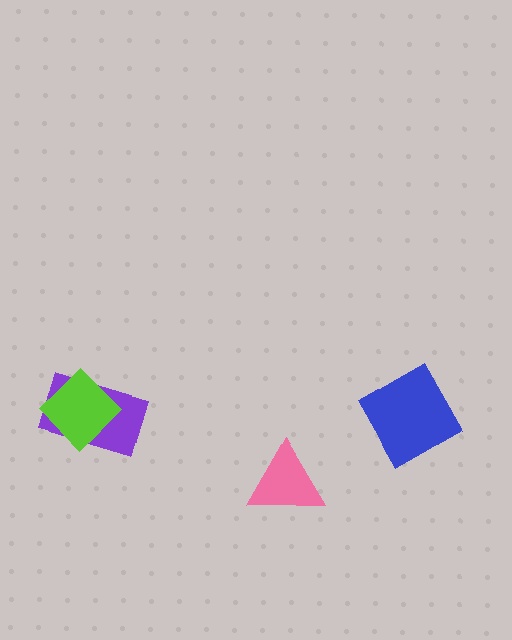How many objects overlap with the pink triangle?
0 objects overlap with the pink triangle.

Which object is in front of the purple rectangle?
The lime diamond is in front of the purple rectangle.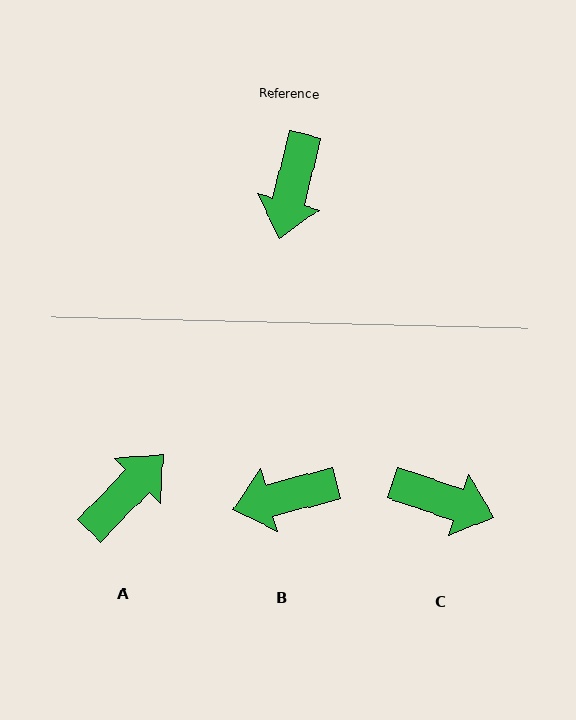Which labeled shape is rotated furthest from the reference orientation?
A, about 150 degrees away.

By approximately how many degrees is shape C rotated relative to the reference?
Approximately 85 degrees counter-clockwise.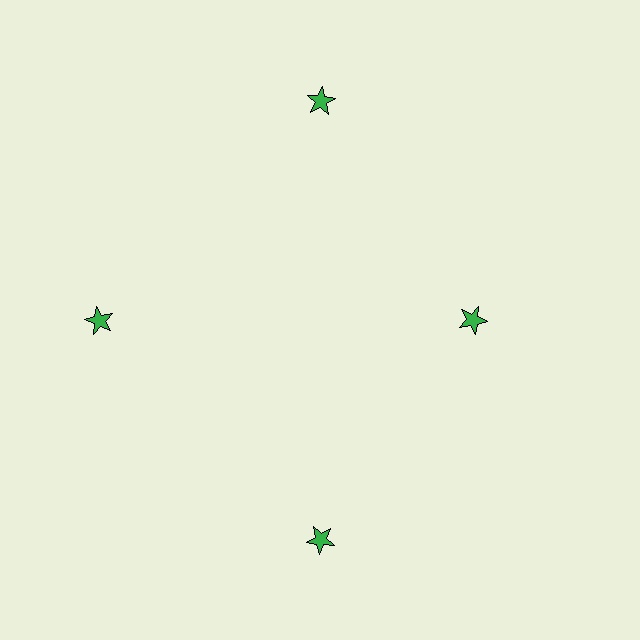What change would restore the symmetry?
The symmetry would be restored by moving it outward, back onto the ring so that all 4 stars sit at equal angles and equal distance from the center.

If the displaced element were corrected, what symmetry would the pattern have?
It would have 4-fold rotational symmetry — the pattern would map onto itself every 90 degrees.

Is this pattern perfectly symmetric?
No. The 4 green stars are arranged in a ring, but one element near the 3 o'clock position is pulled inward toward the center, breaking the 4-fold rotational symmetry.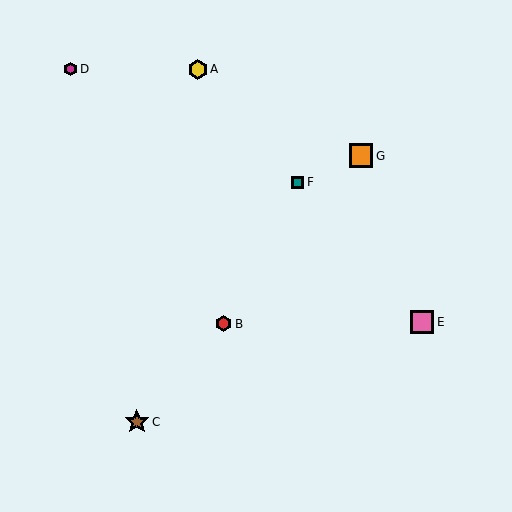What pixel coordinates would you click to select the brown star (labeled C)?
Click at (137, 422) to select the brown star C.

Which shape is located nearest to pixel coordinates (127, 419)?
The brown star (labeled C) at (137, 422) is nearest to that location.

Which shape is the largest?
The brown star (labeled C) is the largest.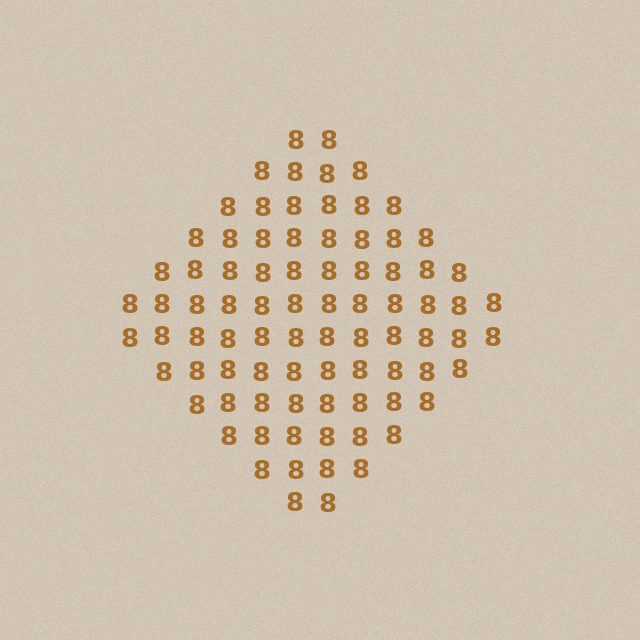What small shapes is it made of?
It is made of small digit 8's.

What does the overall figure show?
The overall figure shows a diamond.